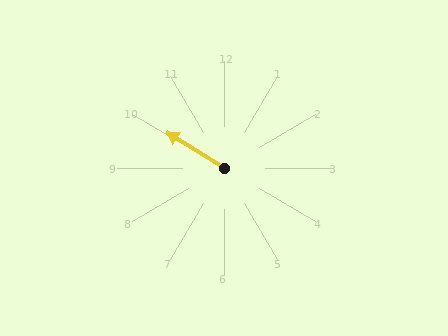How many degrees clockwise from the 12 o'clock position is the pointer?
Approximately 302 degrees.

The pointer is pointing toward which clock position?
Roughly 10 o'clock.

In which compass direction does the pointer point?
Northwest.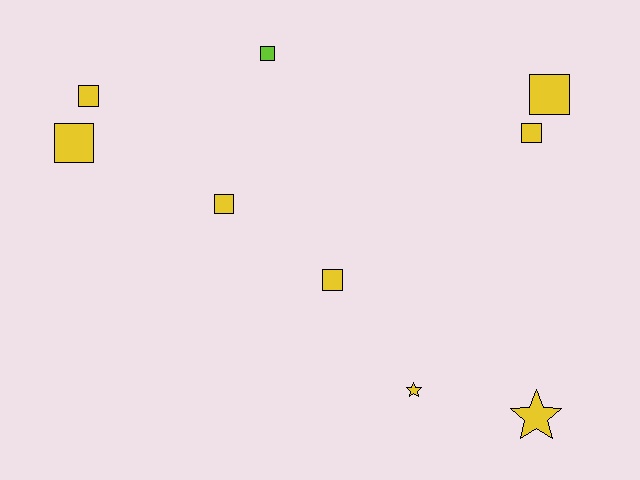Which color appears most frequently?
Yellow, with 8 objects.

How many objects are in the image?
There are 9 objects.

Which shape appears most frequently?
Square, with 7 objects.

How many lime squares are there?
There is 1 lime square.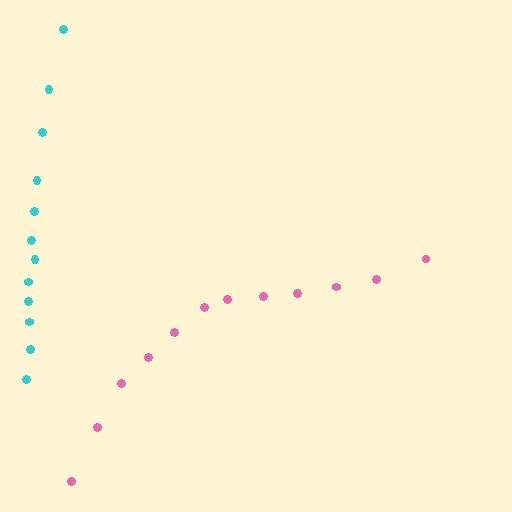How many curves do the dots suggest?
There are 2 distinct paths.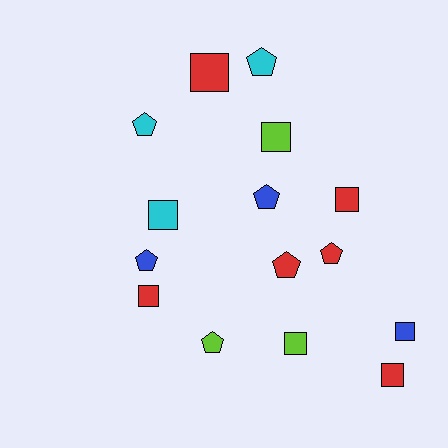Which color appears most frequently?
Red, with 6 objects.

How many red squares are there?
There are 4 red squares.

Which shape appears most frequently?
Square, with 8 objects.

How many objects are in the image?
There are 15 objects.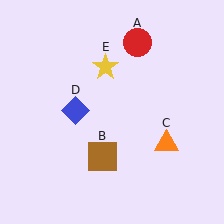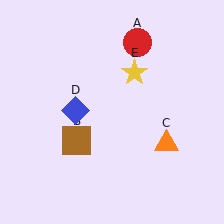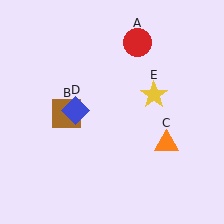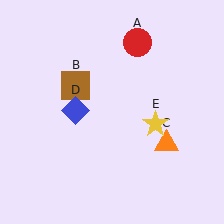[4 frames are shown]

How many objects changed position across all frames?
2 objects changed position: brown square (object B), yellow star (object E).